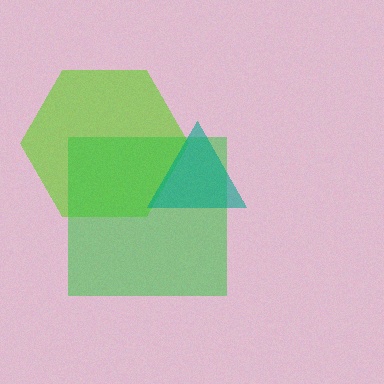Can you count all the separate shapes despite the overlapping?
Yes, there are 3 separate shapes.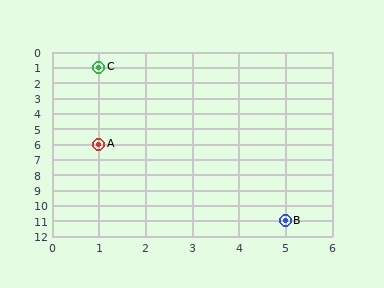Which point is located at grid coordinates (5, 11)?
Point B is at (5, 11).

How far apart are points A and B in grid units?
Points A and B are 4 columns and 5 rows apart (about 6.4 grid units diagonally).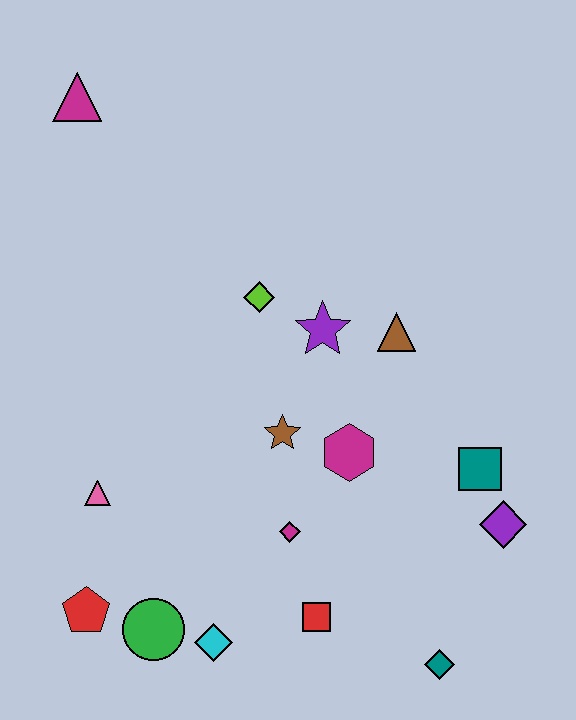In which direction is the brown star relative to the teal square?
The brown star is to the left of the teal square.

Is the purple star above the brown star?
Yes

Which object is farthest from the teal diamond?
The magenta triangle is farthest from the teal diamond.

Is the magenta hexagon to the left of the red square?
No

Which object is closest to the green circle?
The cyan diamond is closest to the green circle.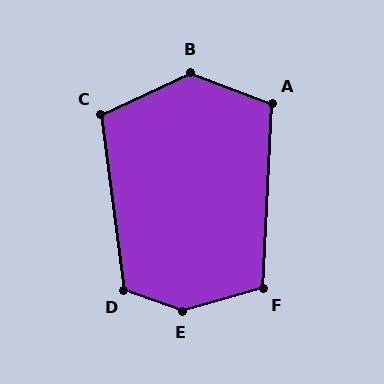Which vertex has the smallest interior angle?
C, at approximately 108 degrees.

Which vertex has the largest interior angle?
E, at approximately 144 degrees.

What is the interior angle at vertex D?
Approximately 117 degrees (obtuse).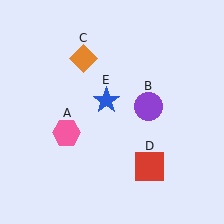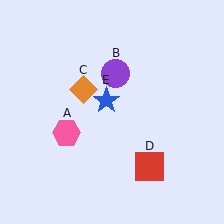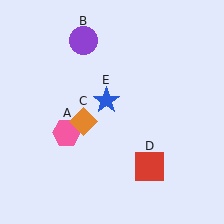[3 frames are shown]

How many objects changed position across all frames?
2 objects changed position: purple circle (object B), orange diamond (object C).